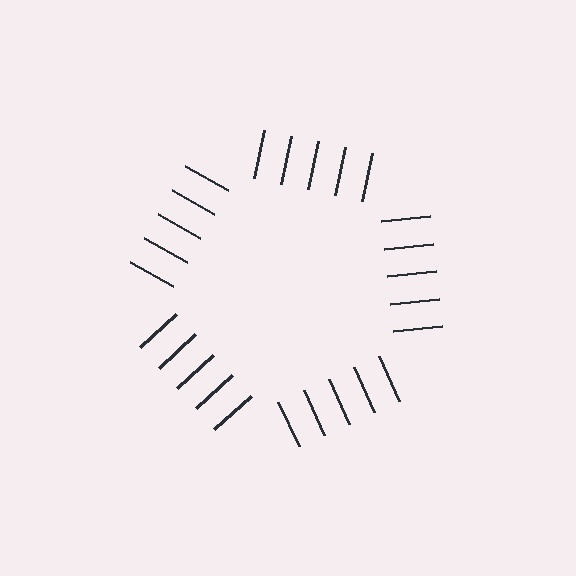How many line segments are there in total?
25 — 5 along each of the 5 edges.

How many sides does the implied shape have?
5 sides — the line-ends trace a pentagon.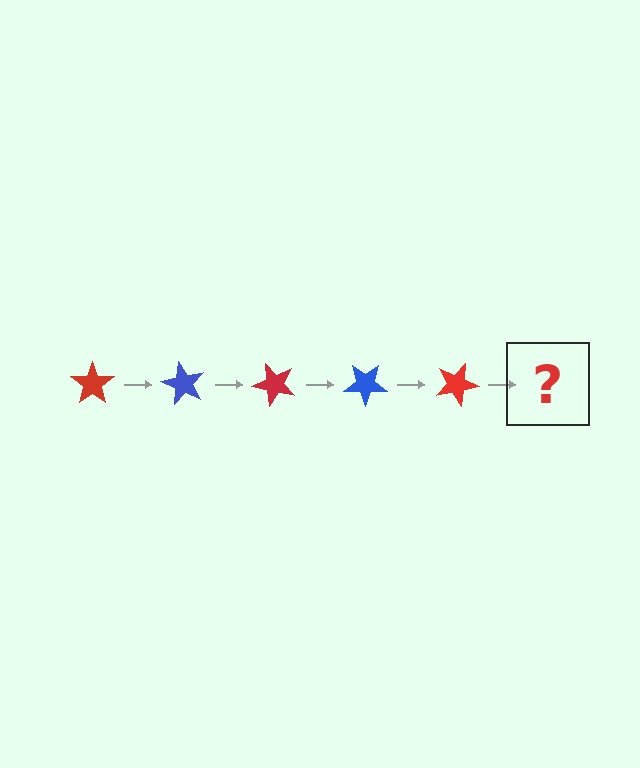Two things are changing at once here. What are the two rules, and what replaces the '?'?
The two rules are that it rotates 60 degrees each step and the color cycles through red and blue. The '?' should be a blue star, rotated 300 degrees from the start.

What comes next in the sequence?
The next element should be a blue star, rotated 300 degrees from the start.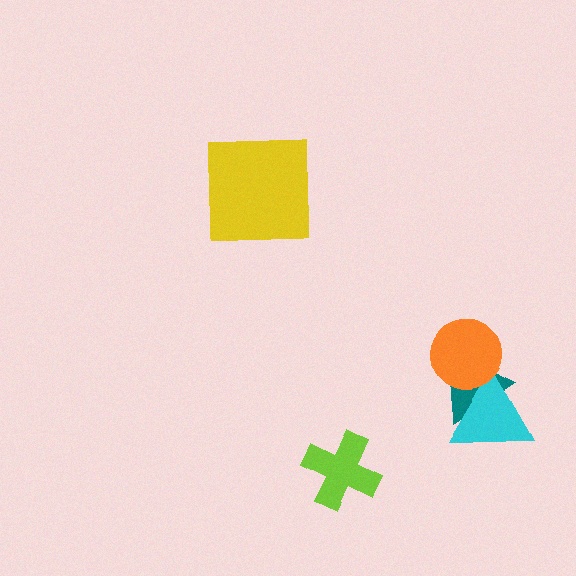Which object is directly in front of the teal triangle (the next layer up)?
The cyan triangle is directly in front of the teal triangle.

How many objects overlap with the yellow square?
0 objects overlap with the yellow square.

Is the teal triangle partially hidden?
Yes, it is partially covered by another shape.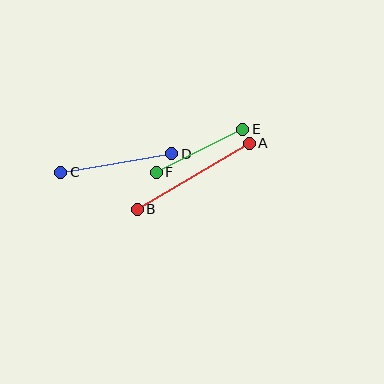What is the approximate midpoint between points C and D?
The midpoint is at approximately (116, 163) pixels.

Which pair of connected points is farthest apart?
Points A and B are farthest apart.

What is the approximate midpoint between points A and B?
The midpoint is at approximately (193, 176) pixels.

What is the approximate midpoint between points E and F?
The midpoint is at approximately (199, 151) pixels.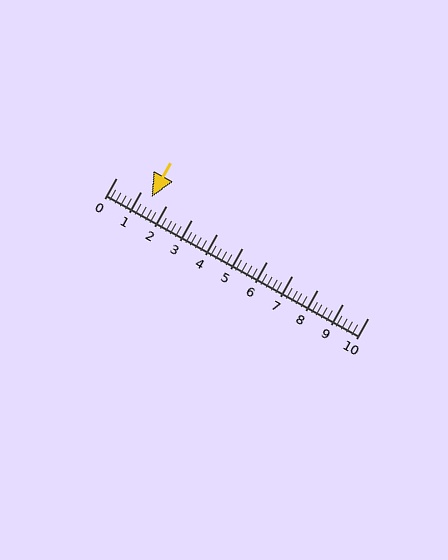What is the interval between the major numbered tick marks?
The major tick marks are spaced 1 units apart.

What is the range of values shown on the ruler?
The ruler shows values from 0 to 10.